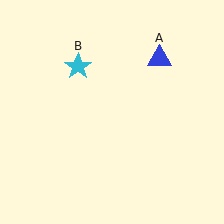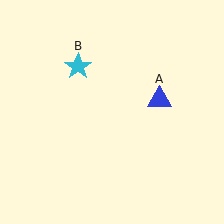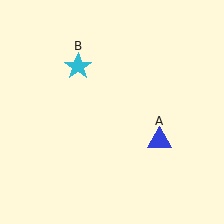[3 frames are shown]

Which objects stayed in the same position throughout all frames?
Cyan star (object B) remained stationary.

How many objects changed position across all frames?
1 object changed position: blue triangle (object A).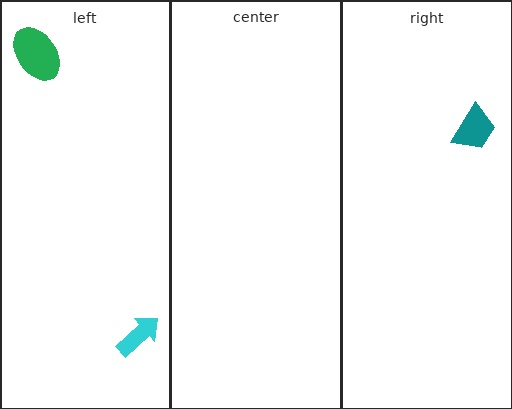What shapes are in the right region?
The teal trapezoid.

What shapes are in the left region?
The cyan arrow, the green ellipse.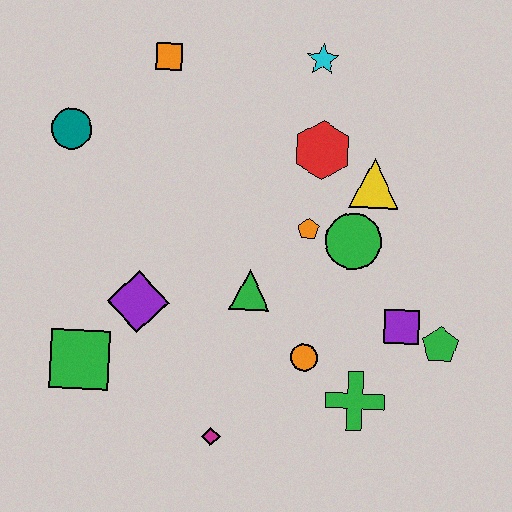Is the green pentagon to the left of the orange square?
No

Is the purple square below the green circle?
Yes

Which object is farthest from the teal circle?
The green pentagon is farthest from the teal circle.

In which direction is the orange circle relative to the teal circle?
The orange circle is to the right of the teal circle.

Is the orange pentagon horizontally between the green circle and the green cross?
No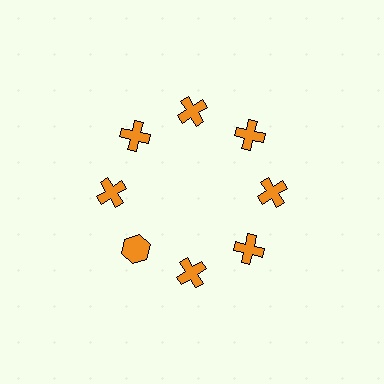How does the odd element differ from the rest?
It has a different shape: hexagon instead of cross.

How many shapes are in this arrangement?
There are 8 shapes arranged in a ring pattern.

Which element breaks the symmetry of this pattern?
The orange hexagon at roughly the 8 o'clock position breaks the symmetry. All other shapes are orange crosses.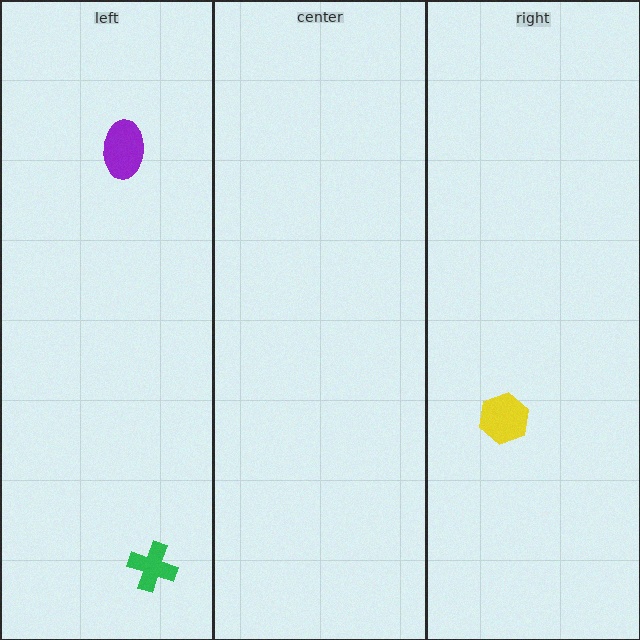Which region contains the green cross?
The left region.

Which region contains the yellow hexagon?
The right region.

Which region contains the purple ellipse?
The left region.